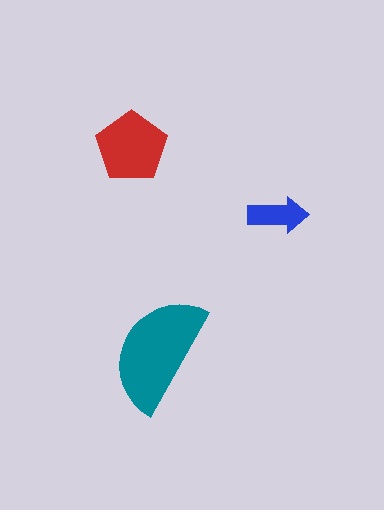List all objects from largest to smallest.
The teal semicircle, the red pentagon, the blue arrow.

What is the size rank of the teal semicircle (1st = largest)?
1st.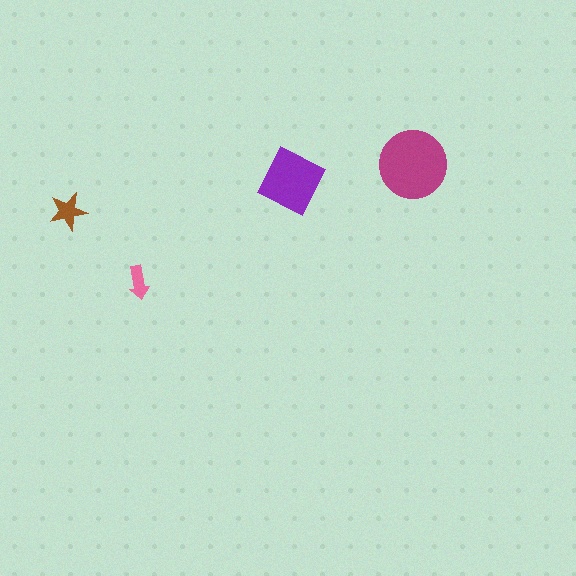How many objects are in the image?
There are 4 objects in the image.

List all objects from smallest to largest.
The pink arrow, the brown star, the purple square, the magenta circle.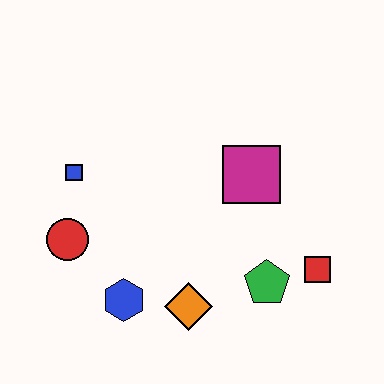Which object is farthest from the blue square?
The red square is farthest from the blue square.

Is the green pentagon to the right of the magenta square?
Yes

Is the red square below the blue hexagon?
No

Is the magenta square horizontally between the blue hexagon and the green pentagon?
Yes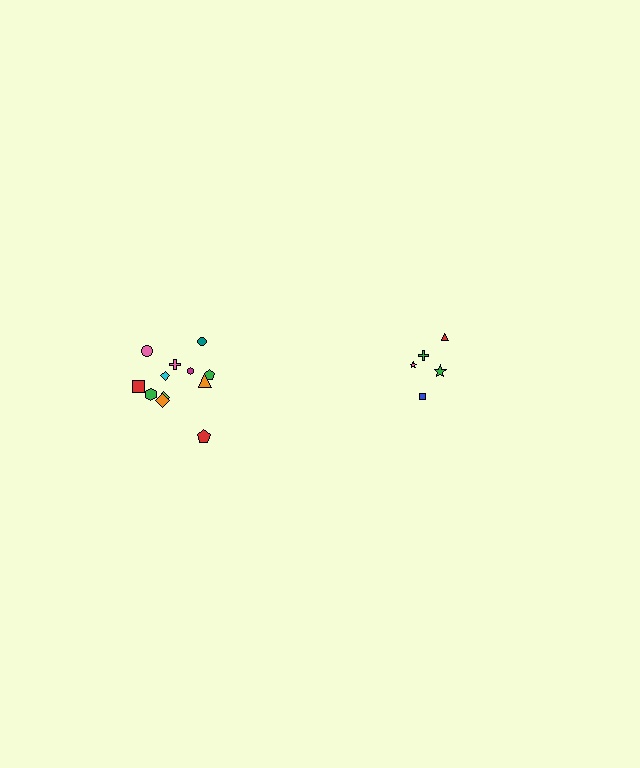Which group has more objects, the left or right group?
The left group.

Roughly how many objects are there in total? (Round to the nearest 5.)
Roughly 15 objects in total.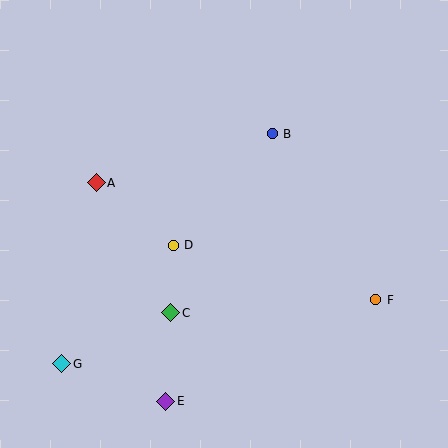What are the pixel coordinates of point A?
Point A is at (96, 183).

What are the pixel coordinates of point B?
Point B is at (272, 134).